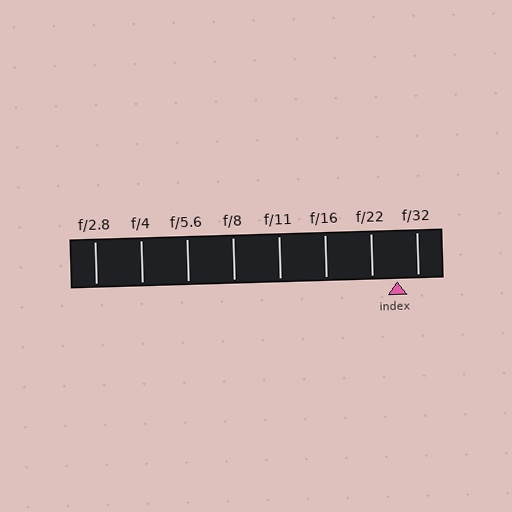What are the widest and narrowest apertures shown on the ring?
The widest aperture shown is f/2.8 and the narrowest is f/32.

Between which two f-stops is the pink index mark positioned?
The index mark is between f/22 and f/32.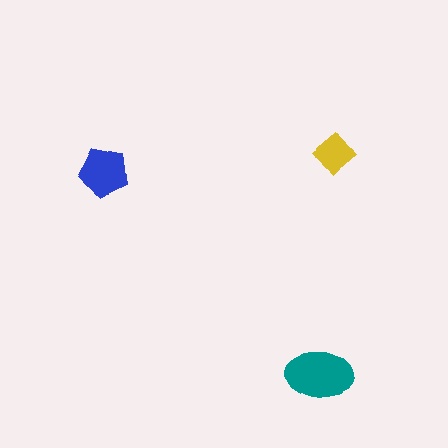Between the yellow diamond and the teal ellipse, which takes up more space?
The teal ellipse.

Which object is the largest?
The teal ellipse.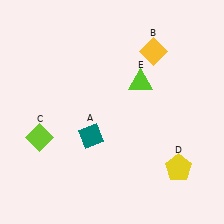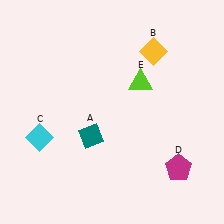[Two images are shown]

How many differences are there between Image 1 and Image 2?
There are 2 differences between the two images.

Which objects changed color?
C changed from lime to cyan. D changed from yellow to magenta.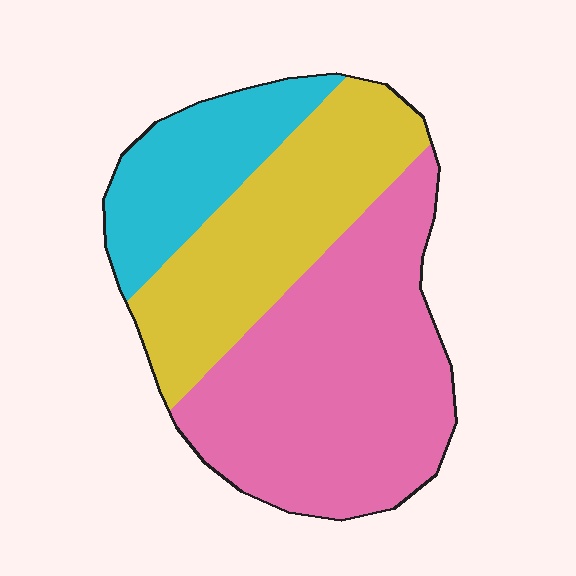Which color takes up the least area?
Cyan, at roughly 20%.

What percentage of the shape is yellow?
Yellow covers roughly 30% of the shape.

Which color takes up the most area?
Pink, at roughly 50%.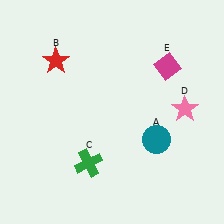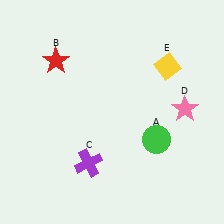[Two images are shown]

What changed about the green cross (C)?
In Image 1, C is green. In Image 2, it changed to purple.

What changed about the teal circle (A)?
In Image 1, A is teal. In Image 2, it changed to green.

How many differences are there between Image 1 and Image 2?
There are 3 differences between the two images.